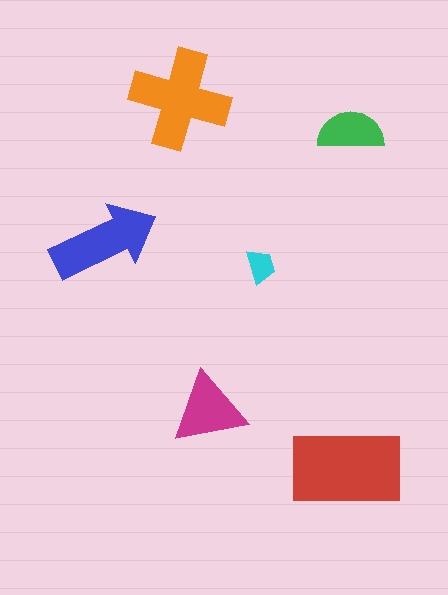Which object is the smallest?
The cyan trapezoid.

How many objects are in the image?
There are 6 objects in the image.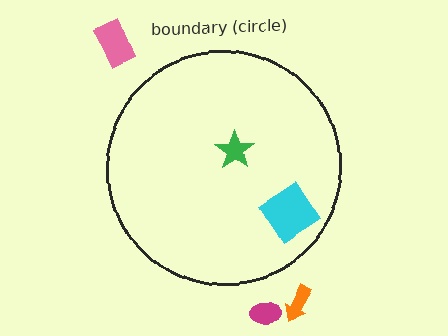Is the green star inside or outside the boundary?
Inside.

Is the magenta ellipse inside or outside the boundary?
Outside.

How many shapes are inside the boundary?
2 inside, 3 outside.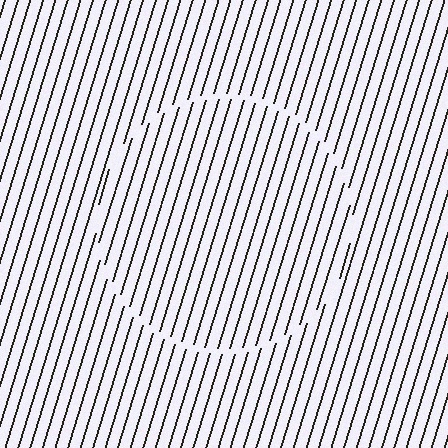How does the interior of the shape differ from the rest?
The interior of the shape contains the same grating, shifted by half a period — the contour is defined by the phase discontinuity where line-ends from the inner and outer gratings abut.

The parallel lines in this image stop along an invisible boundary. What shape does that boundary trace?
An illusory circle. The interior of the shape contains the same grating, shifted by half a period — the contour is defined by the phase discontinuity where line-ends from the inner and outer gratings abut.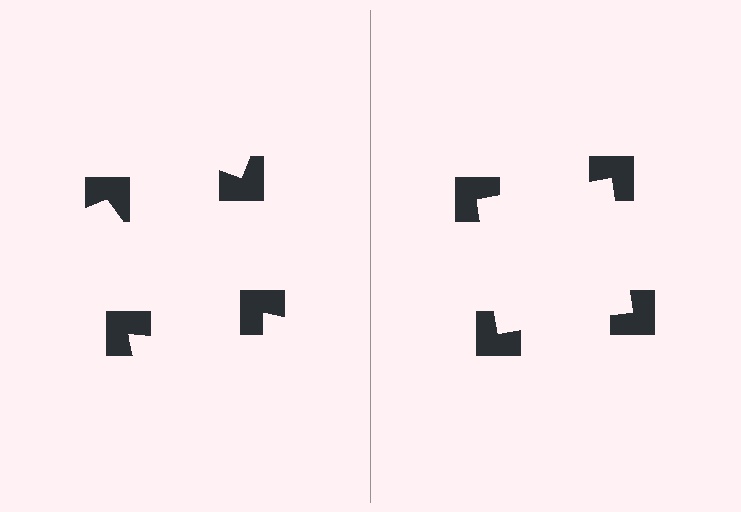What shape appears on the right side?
An illusory square.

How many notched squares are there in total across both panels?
8 — 4 on each side.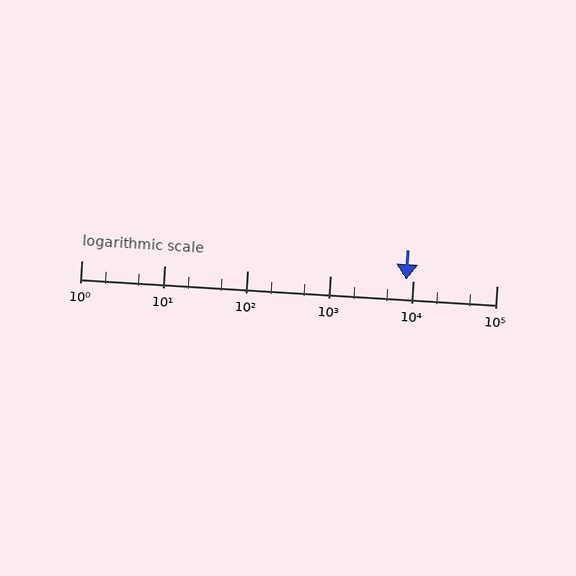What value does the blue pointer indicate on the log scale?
The pointer indicates approximately 8200.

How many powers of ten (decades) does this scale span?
The scale spans 5 decades, from 1 to 100000.